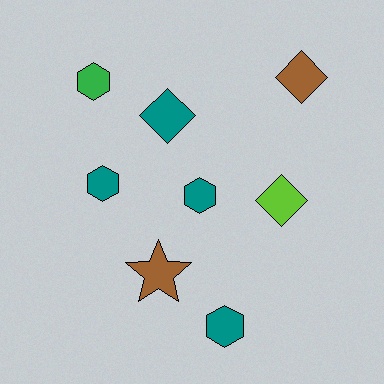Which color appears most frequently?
Teal, with 4 objects.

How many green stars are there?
There are no green stars.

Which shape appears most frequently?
Hexagon, with 4 objects.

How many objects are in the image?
There are 8 objects.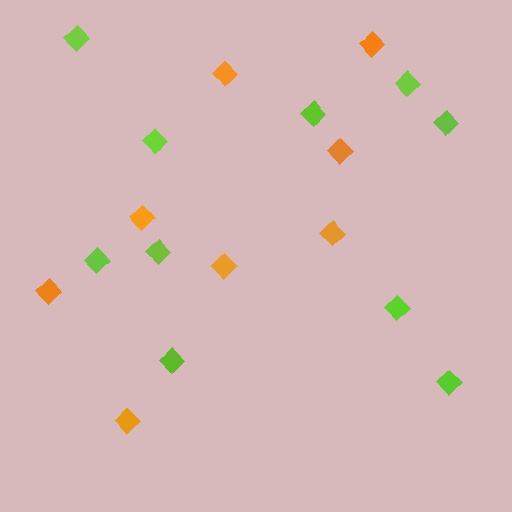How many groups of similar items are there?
There are 2 groups: one group of orange diamonds (8) and one group of lime diamonds (10).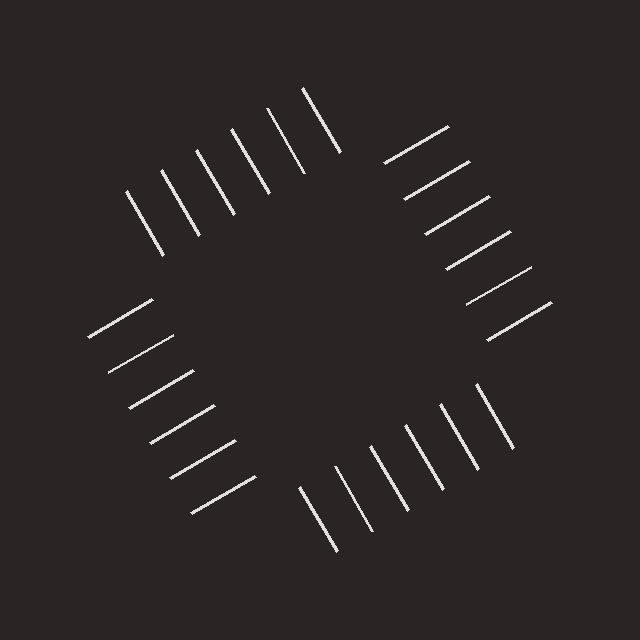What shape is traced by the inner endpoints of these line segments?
An illusory square — the line segments terminate on its edges but no continuous stroke is drawn.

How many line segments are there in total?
24 — 6 along each of the 4 edges.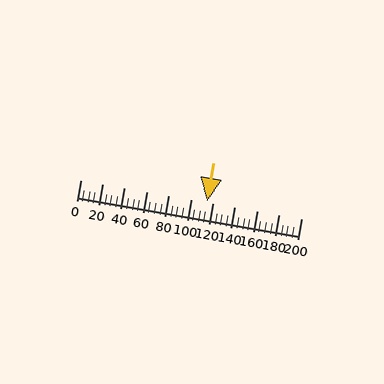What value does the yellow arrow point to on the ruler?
The yellow arrow points to approximately 114.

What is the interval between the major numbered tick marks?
The major tick marks are spaced 20 units apart.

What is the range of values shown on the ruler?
The ruler shows values from 0 to 200.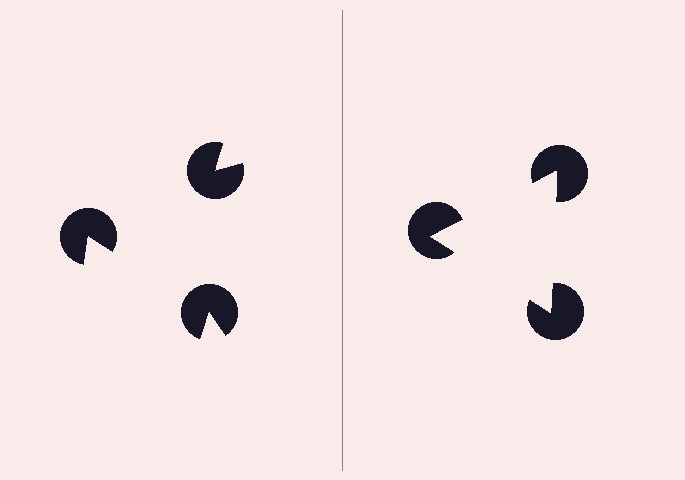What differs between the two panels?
The pac-man discs are positioned identically on both sides; only the wedge orientations differ. On the right they align to a triangle; on the left they are misaligned.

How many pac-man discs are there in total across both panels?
6 — 3 on each side.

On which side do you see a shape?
An illusory triangle appears on the right side. On the left side the wedge cuts are rotated, so no coherent shape forms.